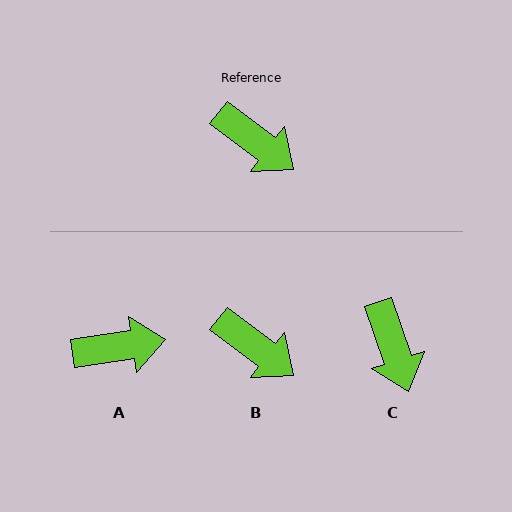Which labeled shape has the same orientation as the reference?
B.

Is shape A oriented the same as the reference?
No, it is off by about 46 degrees.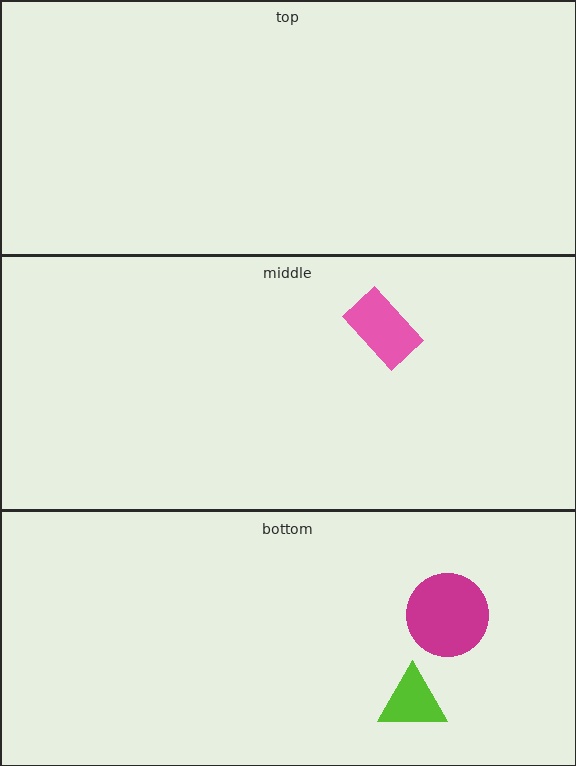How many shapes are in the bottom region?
2.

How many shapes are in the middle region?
1.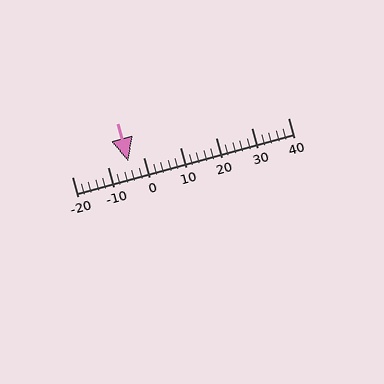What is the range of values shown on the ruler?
The ruler shows values from -20 to 40.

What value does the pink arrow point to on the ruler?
The pink arrow points to approximately -4.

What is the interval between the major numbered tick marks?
The major tick marks are spaced 10 units apart.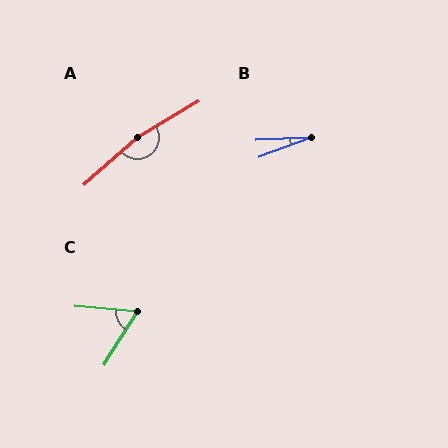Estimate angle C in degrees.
Approximately 63 degrees.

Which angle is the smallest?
B, at approximately 18 degrees.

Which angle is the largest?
A, at approximately 169 degrees.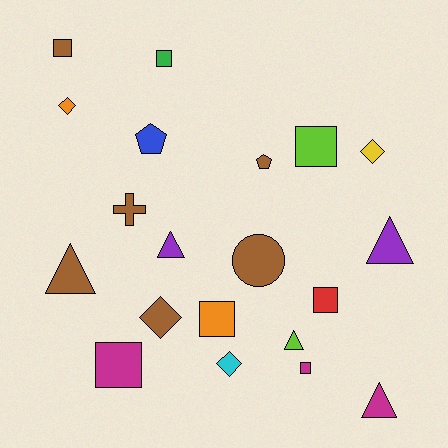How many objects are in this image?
There are 20 objects.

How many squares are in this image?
There are 7 squares.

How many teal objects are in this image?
There are no teal objects.